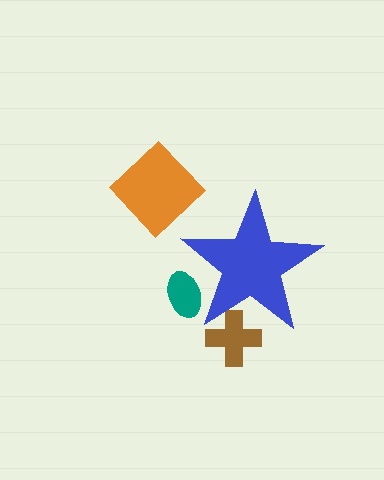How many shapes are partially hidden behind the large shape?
2 shapes are partially hidden.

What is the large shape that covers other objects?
A blue star.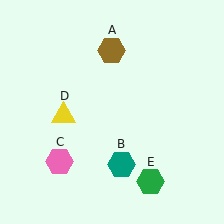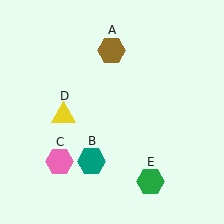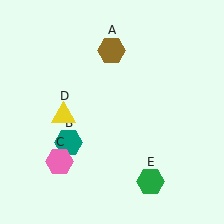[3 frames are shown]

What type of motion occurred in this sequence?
The teal hexagon (object B) rotated clockwise around the center of the scene.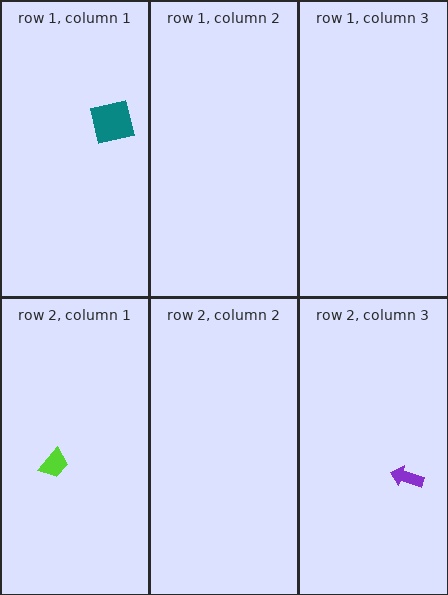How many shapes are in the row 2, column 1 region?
1.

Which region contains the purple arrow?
The row 2, column 3 region.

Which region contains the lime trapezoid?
The row 2, column 1 region.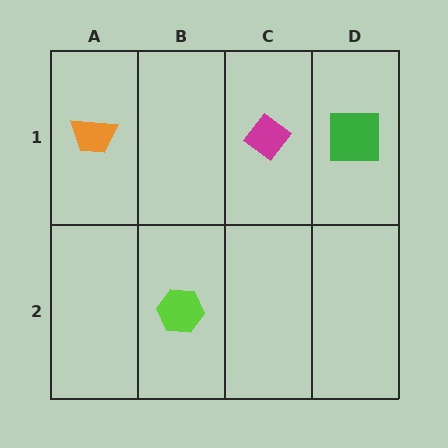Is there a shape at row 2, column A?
No, that cell is empty.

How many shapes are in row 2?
1 shape.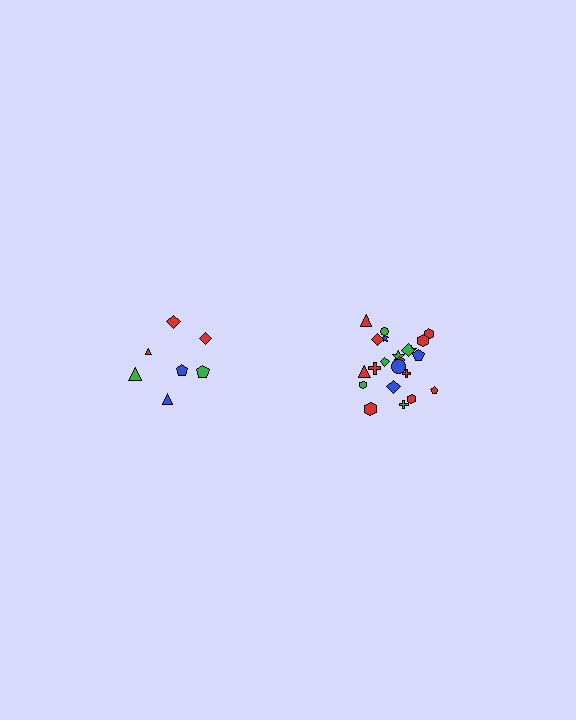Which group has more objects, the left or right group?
The right group.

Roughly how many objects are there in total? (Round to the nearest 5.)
Roughly 30 objects in total.